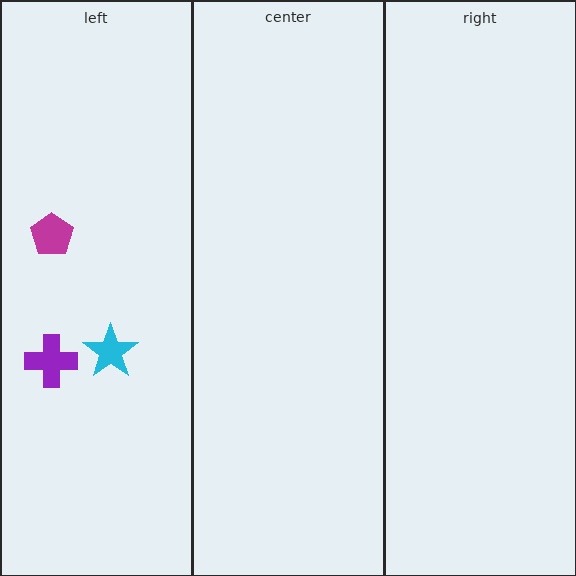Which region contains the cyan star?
The left region.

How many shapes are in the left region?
3.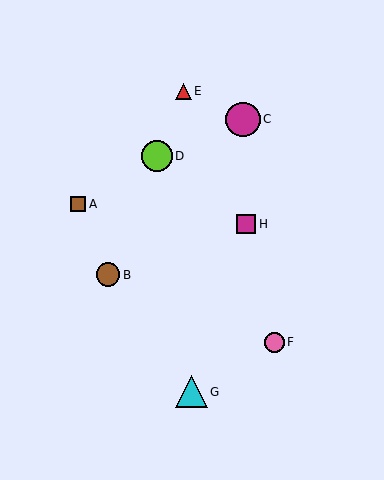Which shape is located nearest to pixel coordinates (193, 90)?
The red triangle (labeled E) at (183, 91) is nearest to that location.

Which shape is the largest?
The magenta circle (labeled C) is the largest.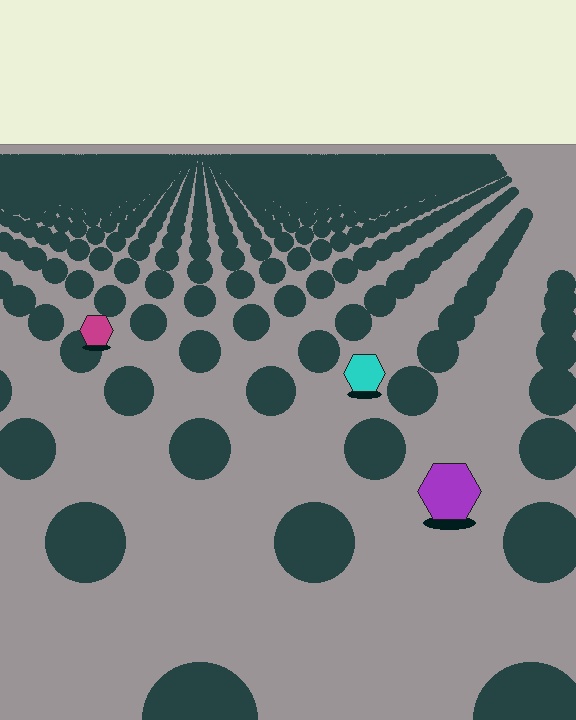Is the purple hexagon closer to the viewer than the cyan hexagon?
Yes. The purple hexagon is closer — you can tell from the texture gradient: the ground texture is coarser near it.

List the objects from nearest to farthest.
From nearest to farthest: the purple hexagon, the cyan hexagon, the magenta hexagon.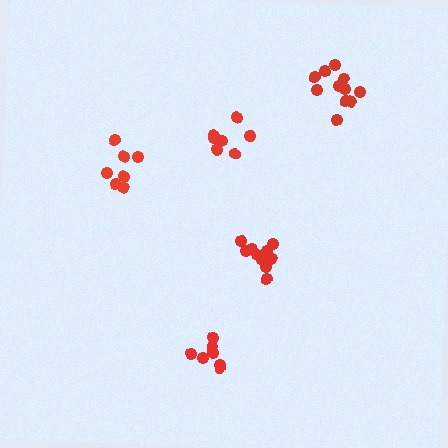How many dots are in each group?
Group 1: 10 dots, Group 2: 9 dots, Group 3: 7 dots, Group 4: 7 dots, Group 5: 11 dots (44 total).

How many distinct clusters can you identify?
There are 5 distinct clusters.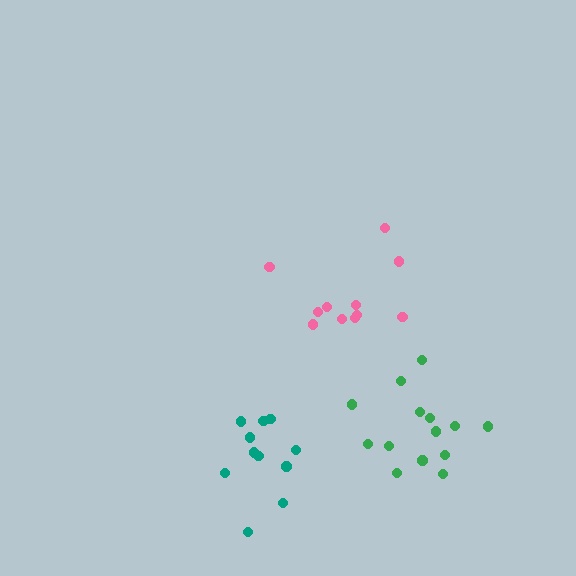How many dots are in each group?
Group 1: 14 dots, Group 2: 11 dots, Group 3: 11 dots (36 total).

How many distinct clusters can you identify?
There are 3 distinct clusters.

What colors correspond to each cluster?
The clusters are colored: green, pink, teal.